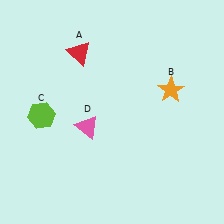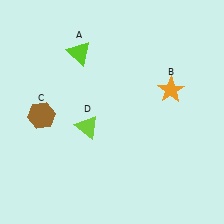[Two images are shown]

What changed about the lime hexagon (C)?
In Image 1, C is lime. In Image 2, it changed to brown.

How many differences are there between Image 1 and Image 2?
There are 3 differences between the two images.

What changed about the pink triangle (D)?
In Image 1, D is pink. In Image 2, it changed to lime.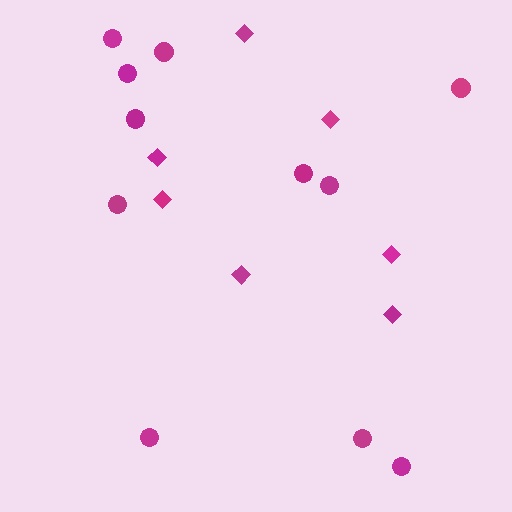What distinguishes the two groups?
There are 2 groups: one group of circles (11) and one group of diamonds (7).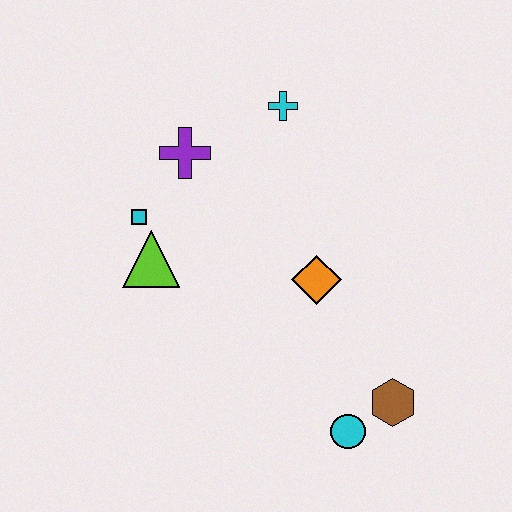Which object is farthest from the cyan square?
The brown hexagon is farthest from the cyan square.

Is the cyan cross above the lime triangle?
Yes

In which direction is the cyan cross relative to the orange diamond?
The cyan cross is above the orange diamond.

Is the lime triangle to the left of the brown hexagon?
Yes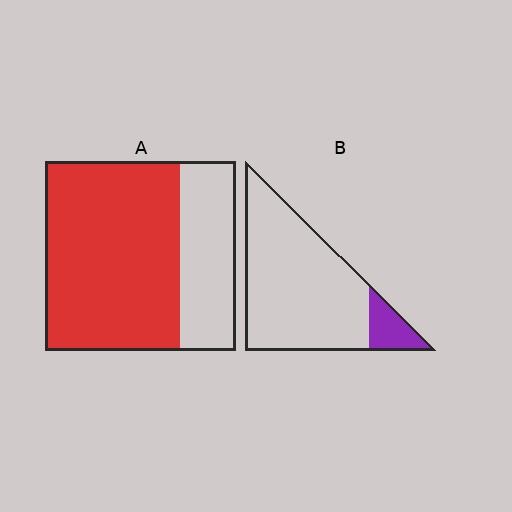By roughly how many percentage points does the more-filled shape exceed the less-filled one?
By roughly 60 percentage points (A over B).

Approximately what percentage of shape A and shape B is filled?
A is approximately 70% and B is approximately 10%.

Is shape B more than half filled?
No.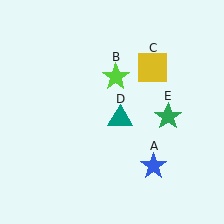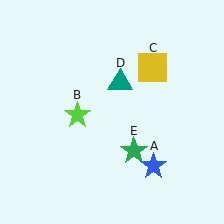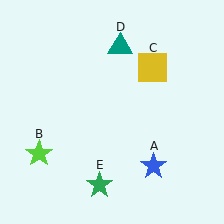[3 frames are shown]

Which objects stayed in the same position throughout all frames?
Blue star (object A) and yellow square (object C) remained stationary.